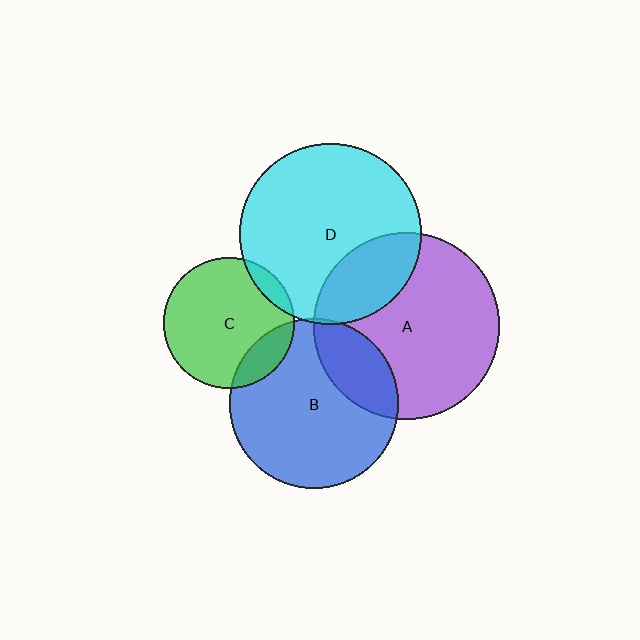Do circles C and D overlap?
Yes.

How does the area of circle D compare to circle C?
Approximately 1.9 times.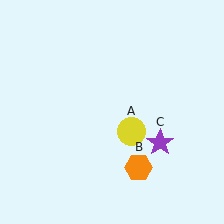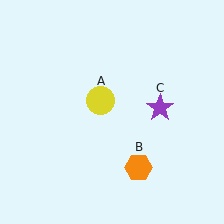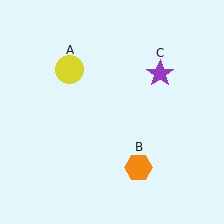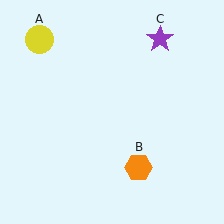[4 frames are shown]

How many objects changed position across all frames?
2 objects changed position: yellow circle (object A), purple star (object C).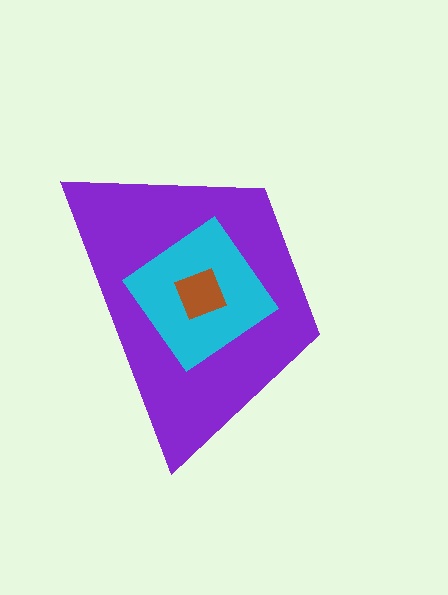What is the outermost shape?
The purple trapezoid.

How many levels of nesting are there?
3.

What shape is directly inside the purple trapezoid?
The cyan diamond.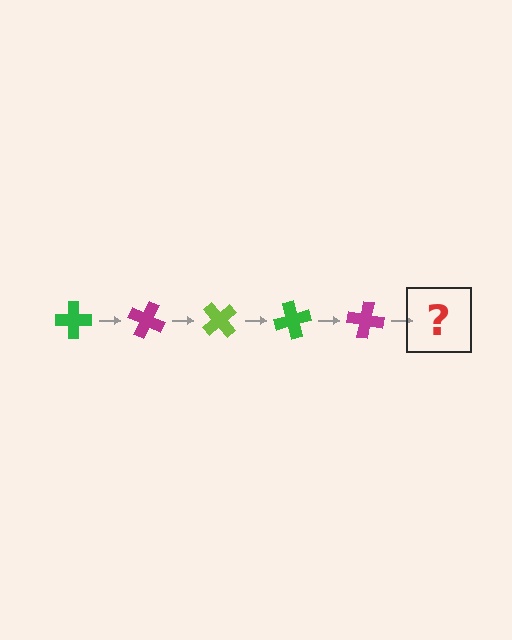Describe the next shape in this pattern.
It should be a lime cross, rotated 125 degrees from the start.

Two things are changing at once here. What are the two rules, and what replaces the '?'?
The two rules are that it rotates 25 degrees each step and the color cycles through green, magenta, and lime. The '?' should be a lime cross, rotated 125 degrees from the start.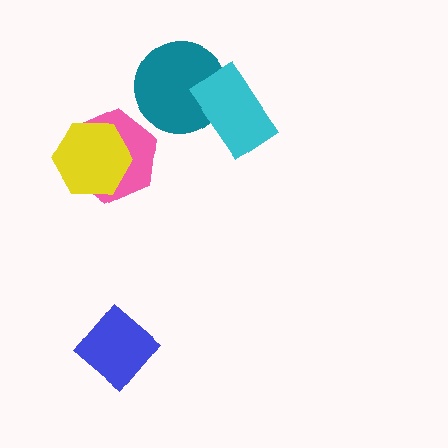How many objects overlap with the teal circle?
1 object overlaps with the teal circle.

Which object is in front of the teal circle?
The cyan rectangle is in front of the teal circle.